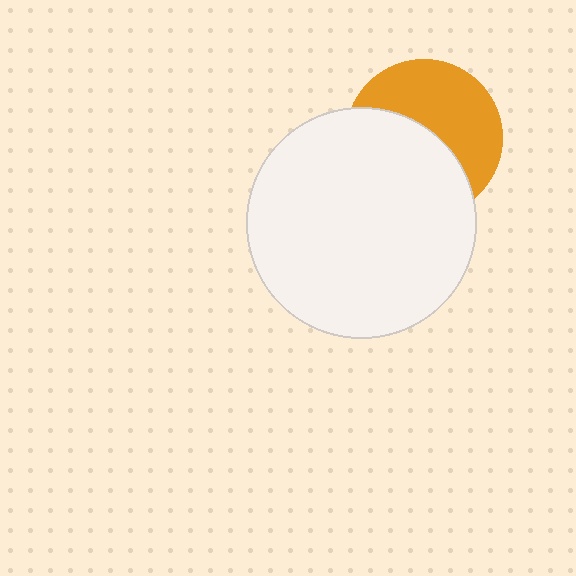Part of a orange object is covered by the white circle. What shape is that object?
It is a circle.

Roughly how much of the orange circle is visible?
About half of it is visible (roughly 50%).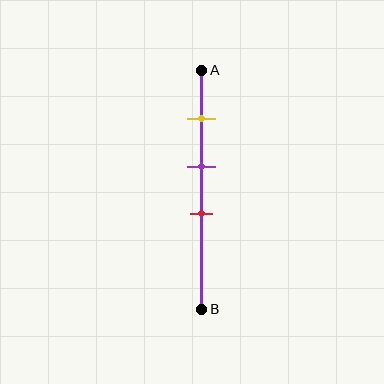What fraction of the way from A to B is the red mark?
The red mark is approximately 60% (0.6) of the way from A to B.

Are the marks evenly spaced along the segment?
Yes, the marks are approximately evenly spaced.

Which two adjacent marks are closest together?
The purple and red marks are the closest adjacent pair.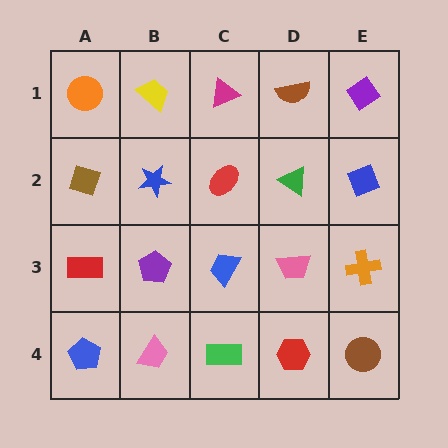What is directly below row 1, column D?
A green triangle.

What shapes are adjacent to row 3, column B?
A blue star (row 2, column B), a pink trapezoid (row 4, column B), a red rectangle (row 3, column A), a blue trapezoid (row 3, column C).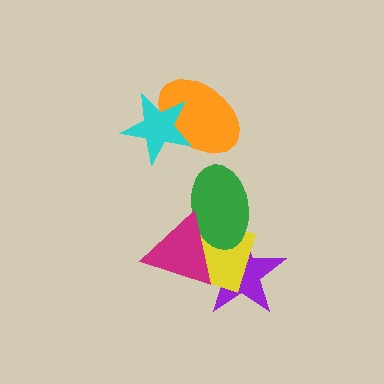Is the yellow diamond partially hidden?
Yes, it is partially covered by another shape.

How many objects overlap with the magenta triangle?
3 objects overlap with the magenta triangle.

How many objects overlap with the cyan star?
1 object overlaps with the cyan star.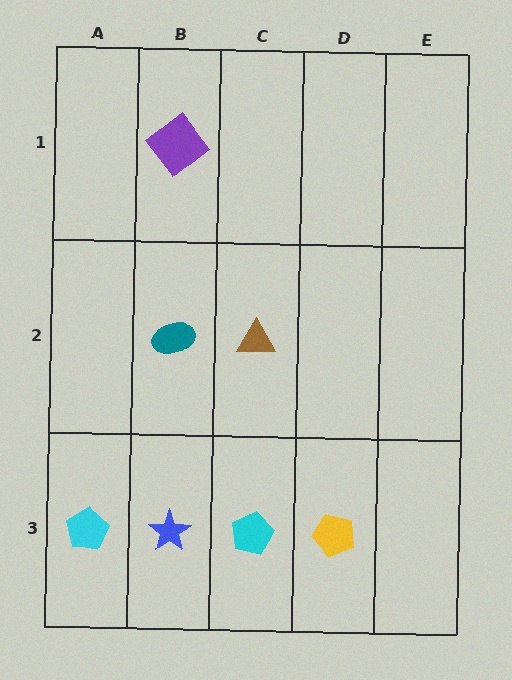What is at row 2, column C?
A brown triangle.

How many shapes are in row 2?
2 shapes.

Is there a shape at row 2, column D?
No, that cell is empty.